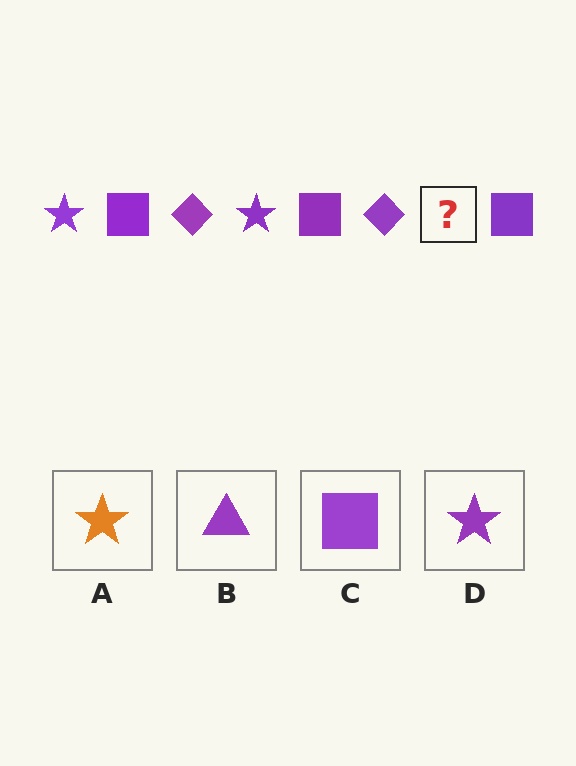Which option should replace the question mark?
Option D.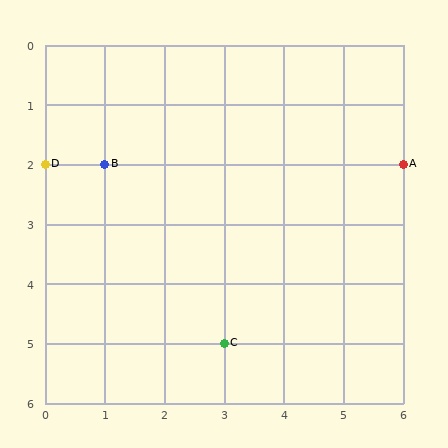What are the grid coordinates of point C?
Point C is at grid coordinates (3, 5).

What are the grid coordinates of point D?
Point D is at grid coordinates (0, 2).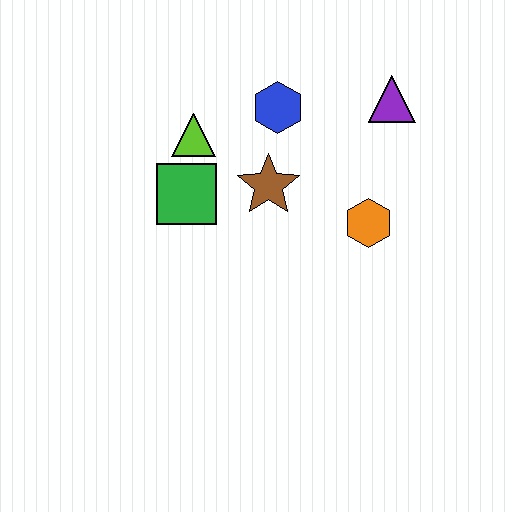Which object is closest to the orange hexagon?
The brown star is closest to the orange hexagon.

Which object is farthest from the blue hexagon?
The orange hexagon is farthest from the blue hexagon.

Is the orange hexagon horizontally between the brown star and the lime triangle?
No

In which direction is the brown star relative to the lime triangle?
The brown star is to the right of the lime triangle.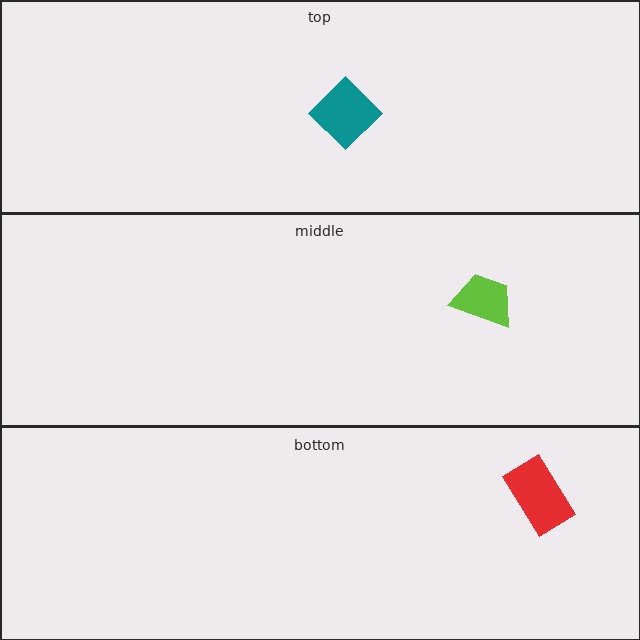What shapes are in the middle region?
The lime trapezoid.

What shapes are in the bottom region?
The red rectangle.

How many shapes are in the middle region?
1.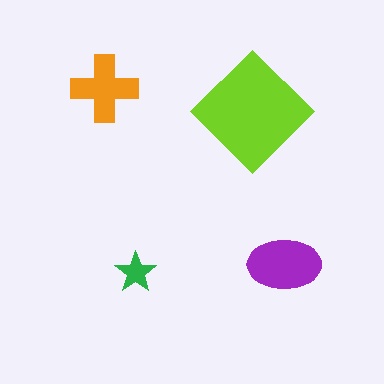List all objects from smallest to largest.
The green star, the orange cross, the purple ellipse, the lime diamond.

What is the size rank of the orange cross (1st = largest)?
3rd.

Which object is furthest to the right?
The purple ellipse is rightmost.